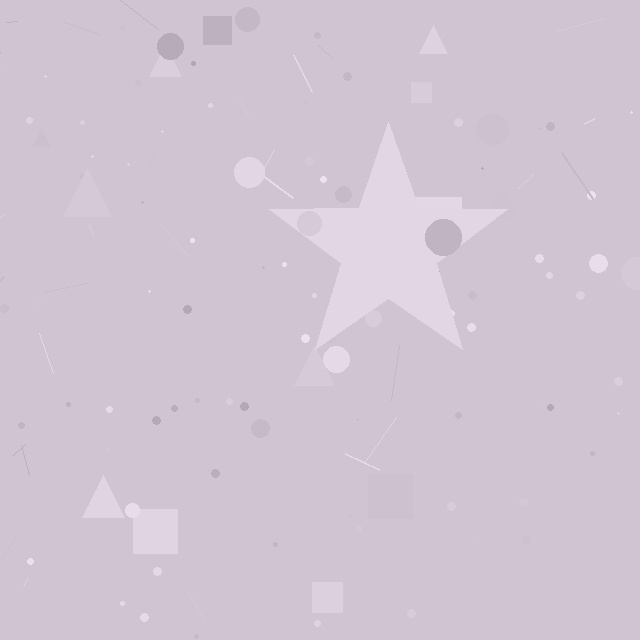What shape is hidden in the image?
A star is hidden in the image.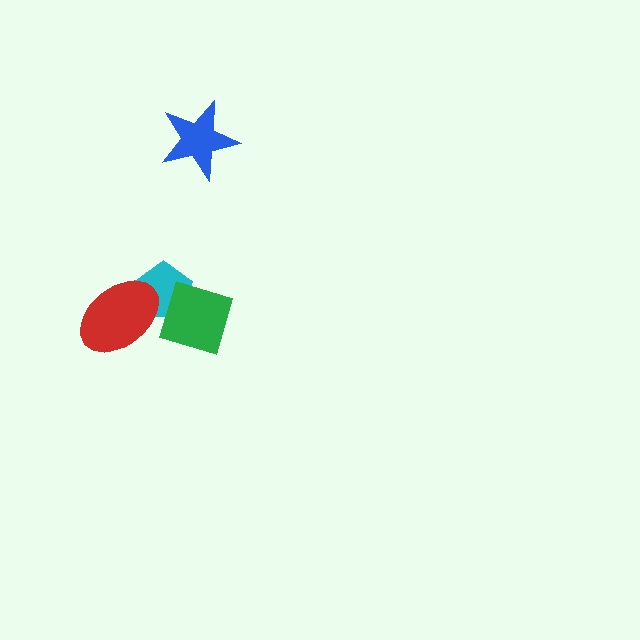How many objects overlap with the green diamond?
2 objects overlap with the green diamond.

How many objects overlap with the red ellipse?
2 objects overlap with the red ellipse.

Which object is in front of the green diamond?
The red ellipse is in front of the green diamond.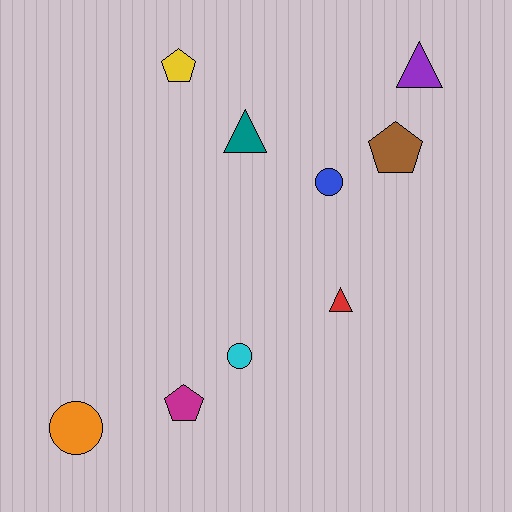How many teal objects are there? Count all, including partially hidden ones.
There is 1 teal object.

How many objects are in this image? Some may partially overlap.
There are 9 objects.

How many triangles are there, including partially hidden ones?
There are 3 triangles.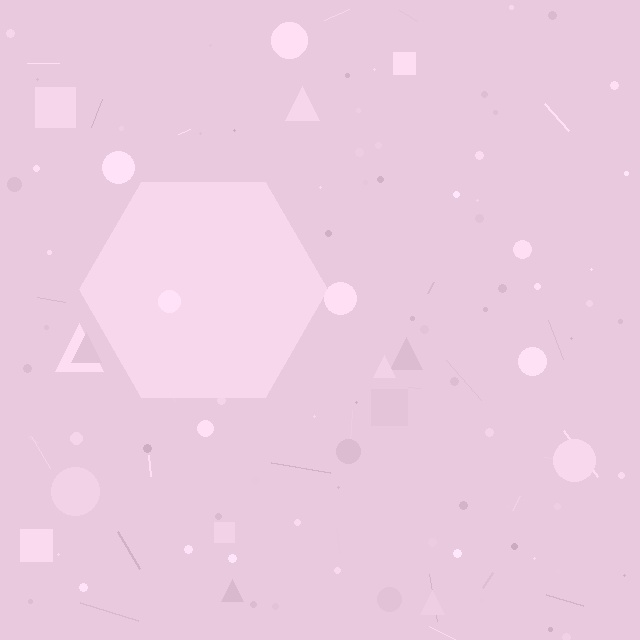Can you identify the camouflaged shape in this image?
The camouflaged shape is a hexagon.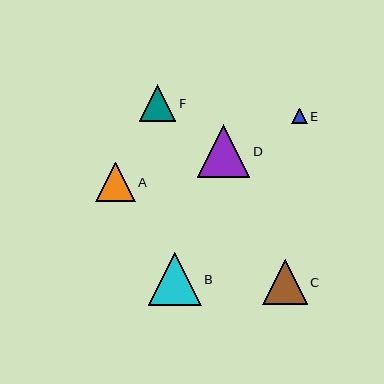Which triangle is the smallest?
Triangle E is the smallest with a size of approximately 15 pixels.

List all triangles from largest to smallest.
From largest to smallest: B, D, C, A, F, E.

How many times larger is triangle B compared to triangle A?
Triangle B is approximately 1.3 times the size of triangle A.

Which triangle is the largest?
Triangle B is the largest with a size of approximately 52 pixels.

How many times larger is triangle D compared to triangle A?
Triangle D is approximately 1.3 times the size of triangle A.